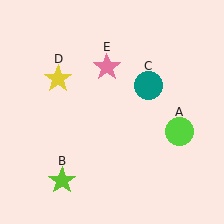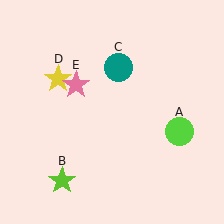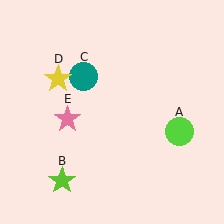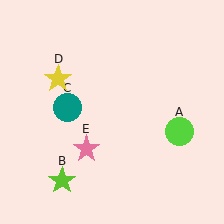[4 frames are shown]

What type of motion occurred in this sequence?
The teal circle (object C), pink star (object E) rotated counterclockwise around the center of the scene.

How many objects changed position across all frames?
2 objects changed position: teal circle (object C), pink star (object E).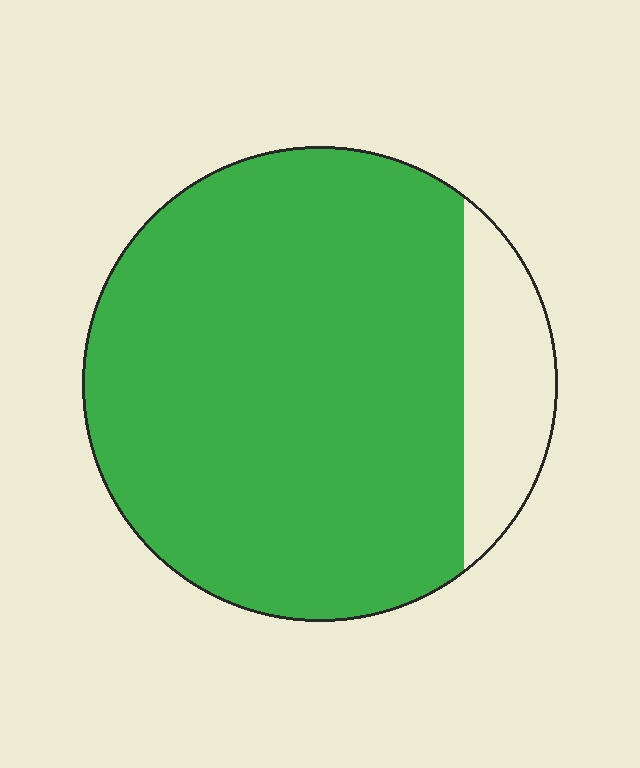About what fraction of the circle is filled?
About seven eighths (7/8).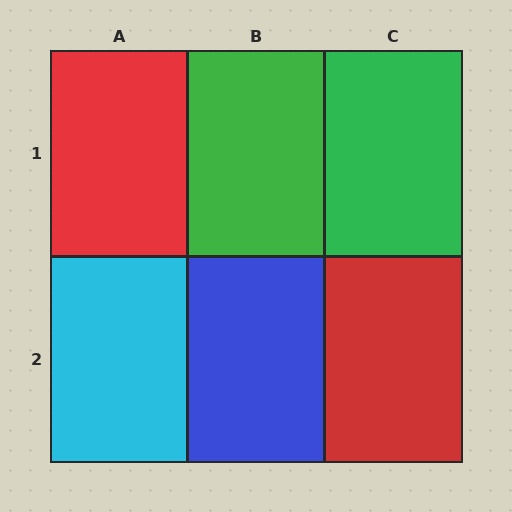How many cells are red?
2 cells are red.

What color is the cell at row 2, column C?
Red.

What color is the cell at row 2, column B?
Blue.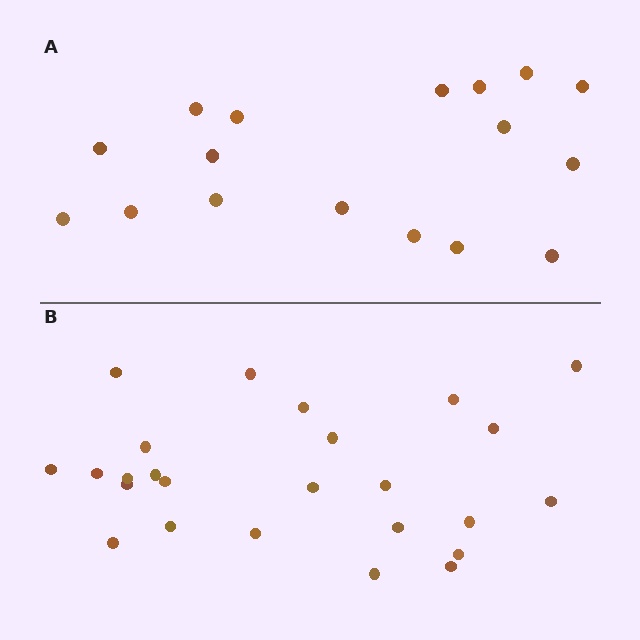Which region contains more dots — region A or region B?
Region B (the bottom region) has more dots.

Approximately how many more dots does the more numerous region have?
Region B has roughly 8 or so more dots than region A.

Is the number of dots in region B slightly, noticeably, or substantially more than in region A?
Region B has substantially more. The ratio is roughly 1.5 to 1.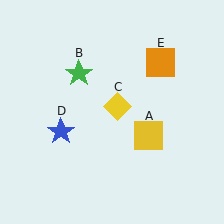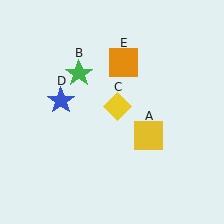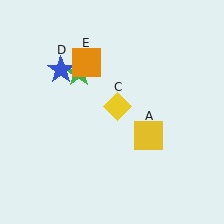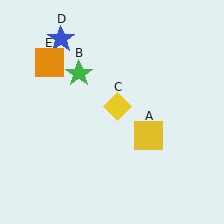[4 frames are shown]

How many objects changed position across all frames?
2 objects changed position: blue star (object D), orange square (object E).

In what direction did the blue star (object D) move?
The blue star (object D) moved up.